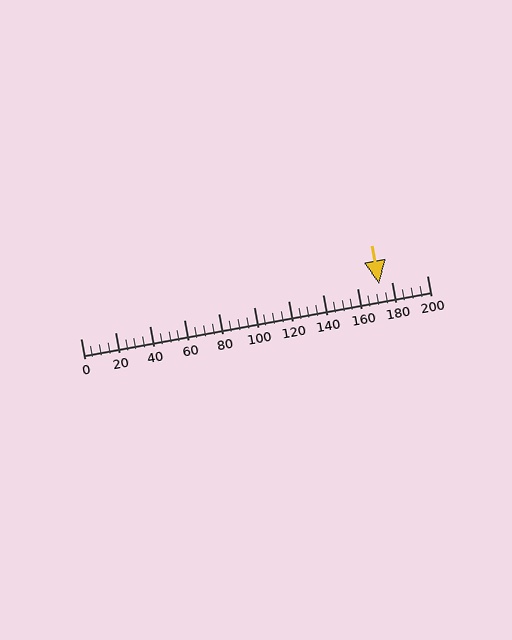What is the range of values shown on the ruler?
The ruler shows values from 0 to 200.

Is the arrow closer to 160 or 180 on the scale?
The arrow is closer to 180.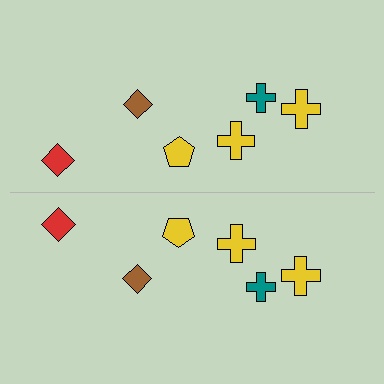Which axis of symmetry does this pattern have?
The pattern has a horizontal axis of symmetry running through the center of the image.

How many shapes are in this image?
There are 12 shapes in this image.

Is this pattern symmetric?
Yes, this pattern has bilateral (reflection) symmetry.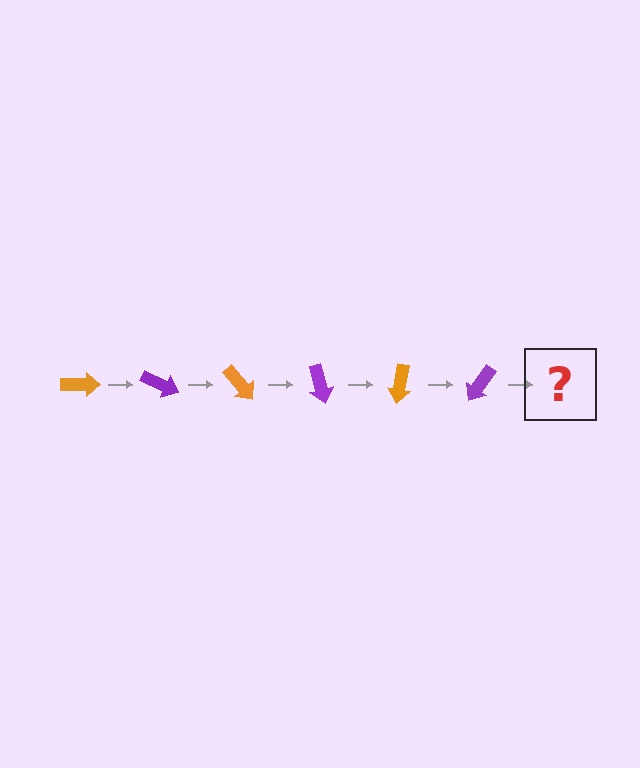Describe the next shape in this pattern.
It should be an orange arrow, rotated 150 degrees from the start.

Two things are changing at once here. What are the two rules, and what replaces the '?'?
The two rules are that it rotates 25 degrees each step and the color cycles through orange and purple. The '?' should be an orange arrow, rotated 150 degrees from the start.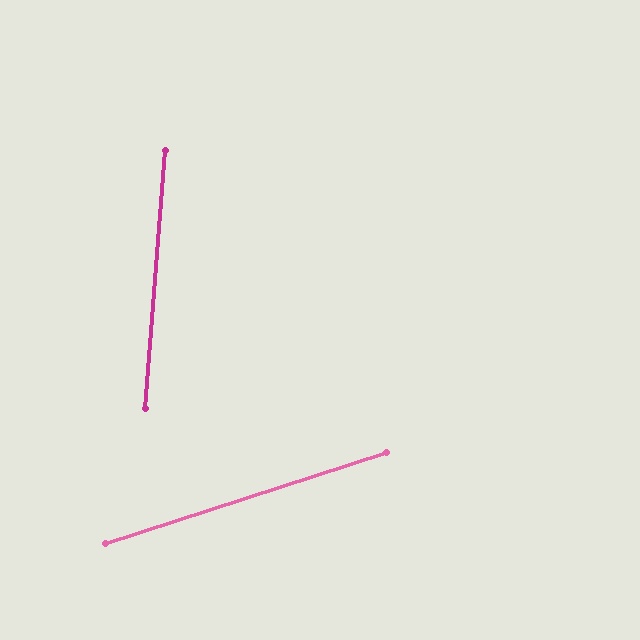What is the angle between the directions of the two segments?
Approximately 68 degrees.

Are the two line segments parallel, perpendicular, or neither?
Neither parallel nor perpendicular — they differ by about 68°.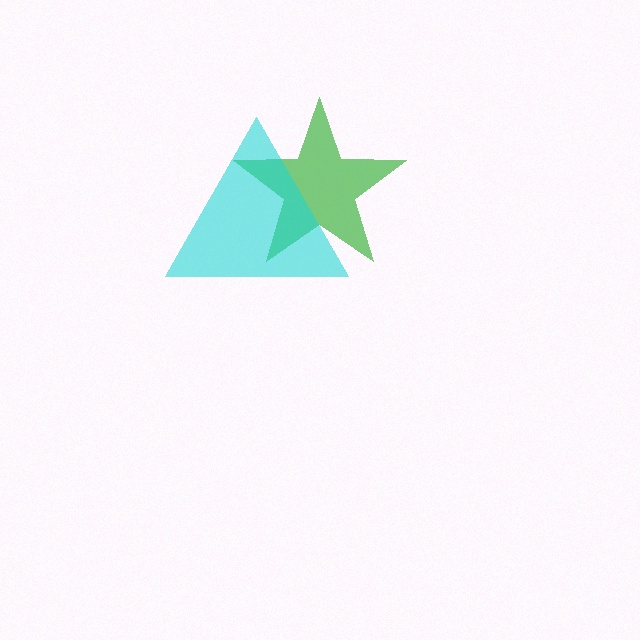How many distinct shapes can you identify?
There are 2 distinct shapes: a green star, a cyan triangle.